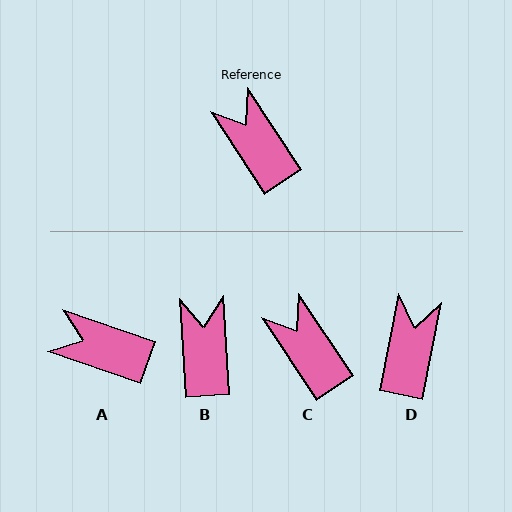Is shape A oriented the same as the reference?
No, it is off by about 37 degrees.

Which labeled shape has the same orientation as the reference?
C.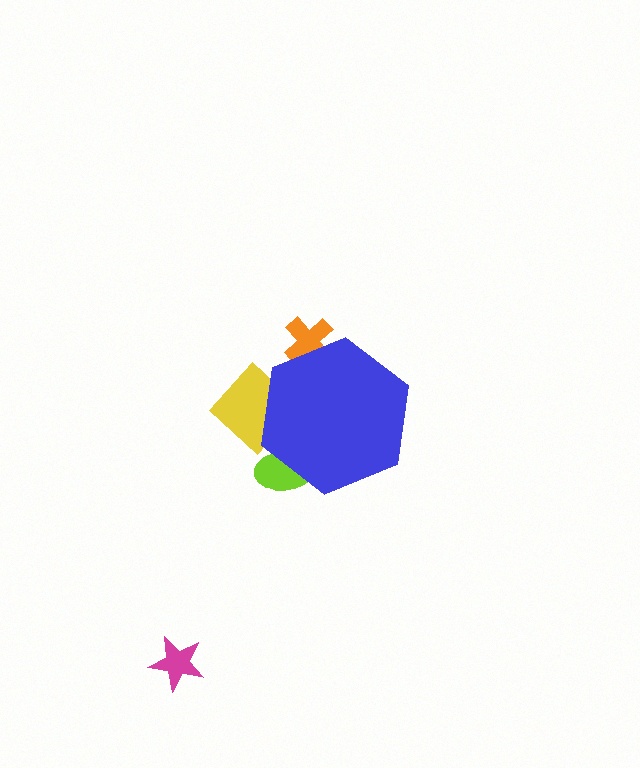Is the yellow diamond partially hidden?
Yes, the yellow diamond is partially hidden behind the blue hexagon.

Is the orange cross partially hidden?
Yes, the orange cross is partially hidden behind the blue hexagon.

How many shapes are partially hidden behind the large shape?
3 shapes are partially hidden.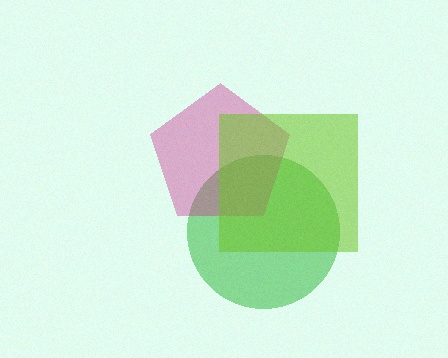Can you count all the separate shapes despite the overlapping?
Yes, there are 3 separate shapes.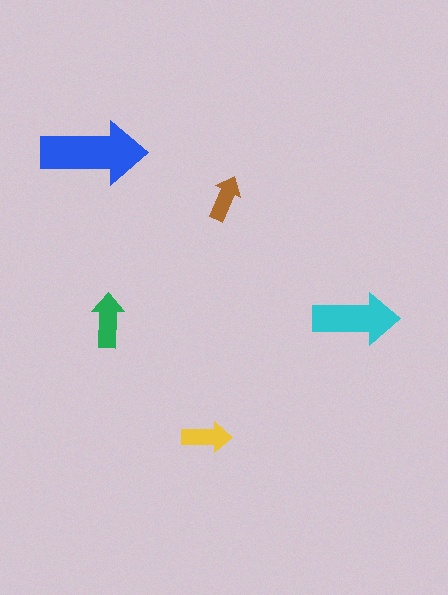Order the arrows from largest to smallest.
the blue one, the cyan one, the green one, the yellow one, the brown one.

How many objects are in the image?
There are 5 objects in the image.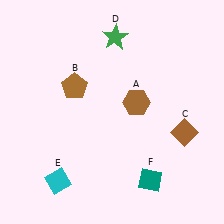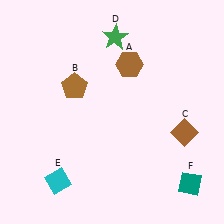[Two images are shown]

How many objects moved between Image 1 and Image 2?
2 objects moved between the two images.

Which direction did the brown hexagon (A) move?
The brown hexagon (A) moved up.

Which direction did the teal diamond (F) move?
The teal diamond (F) moved right.